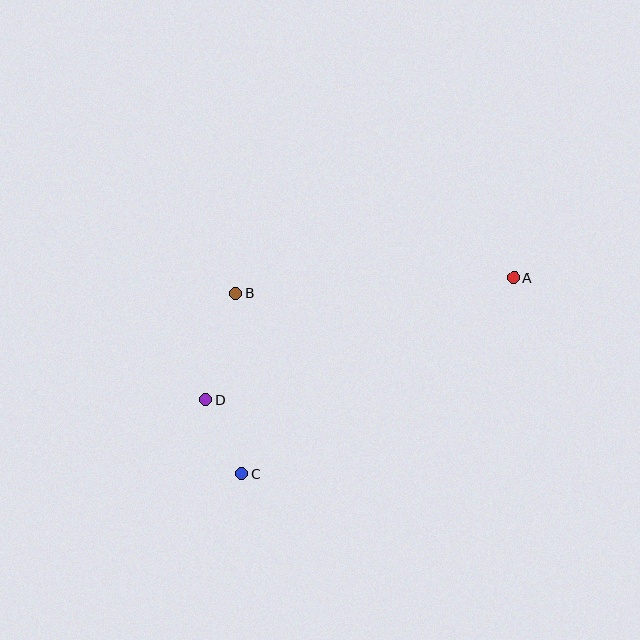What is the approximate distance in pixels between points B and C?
The distance between B and C is approximately 181 pixels.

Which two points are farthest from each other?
Points A and C are farthest from each other.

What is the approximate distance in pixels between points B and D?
The distance between B and D is approximately 111 pixels.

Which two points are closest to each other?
Points C and D are closest to each other.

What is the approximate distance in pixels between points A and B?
The distance between A and B is approximately 278 pixels.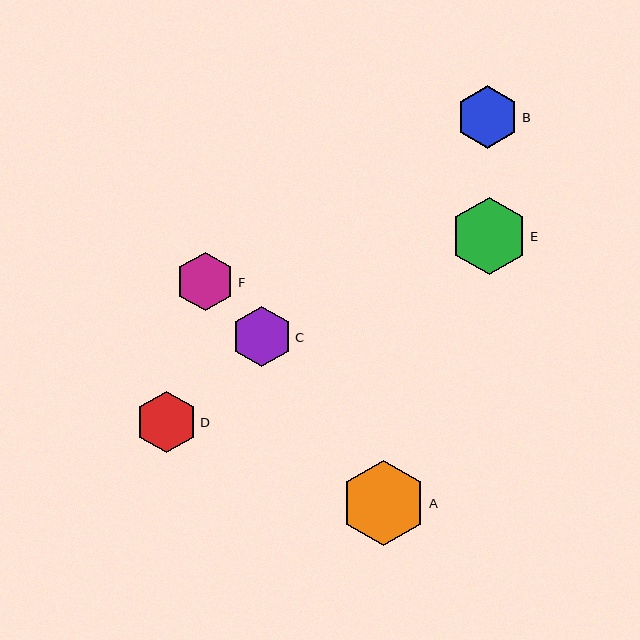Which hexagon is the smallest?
Hexagon F is the smallest with a size of approximately 59 pixels.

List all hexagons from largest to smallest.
From largest to smallest: A, E, B, D, C, F.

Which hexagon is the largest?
Hexagon A is the largest with a size of approximately 85 pixels.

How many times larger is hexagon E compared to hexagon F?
Hexagon E is approximately 1.3 times the size of hexagon F.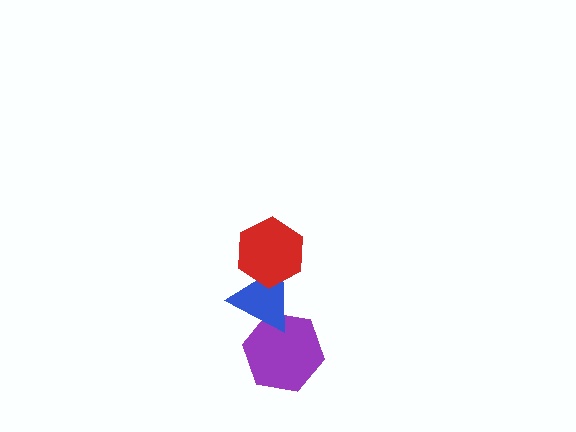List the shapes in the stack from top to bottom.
From top to bottom: the red hexagon, the blue triangle, the purple hexagon.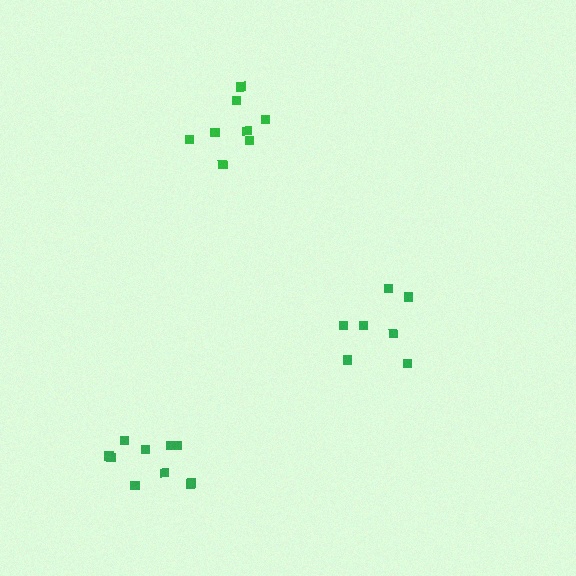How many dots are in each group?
Group 1: 7 dots, Group 2: 10 dots, Group 3: 8 dots (25 total).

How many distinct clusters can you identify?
There are 3 distinct clusters.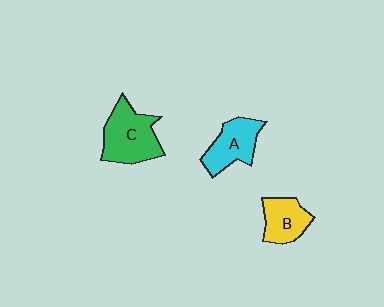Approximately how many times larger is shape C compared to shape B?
Approximately 1.5 times.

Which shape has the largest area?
Shape C (green).